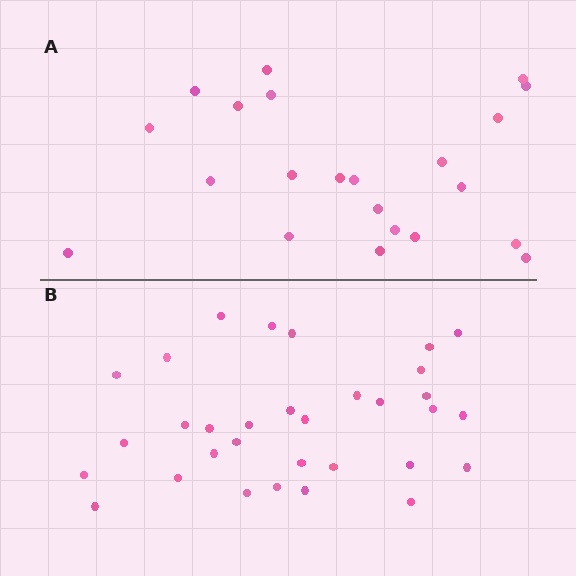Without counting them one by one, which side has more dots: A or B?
Region B (the bottom region) has more dots.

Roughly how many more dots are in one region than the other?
Region B has roughly 10 or so more dots than region A.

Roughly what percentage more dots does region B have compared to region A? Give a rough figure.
About 45% more.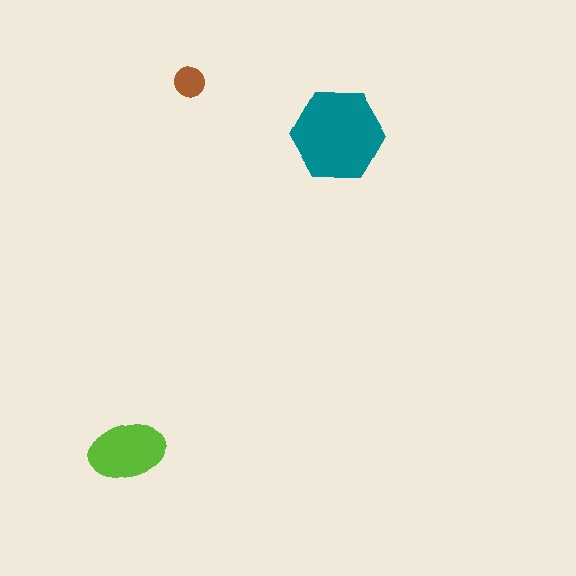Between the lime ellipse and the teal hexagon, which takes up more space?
The teal hexagon.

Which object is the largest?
The teal hexagon.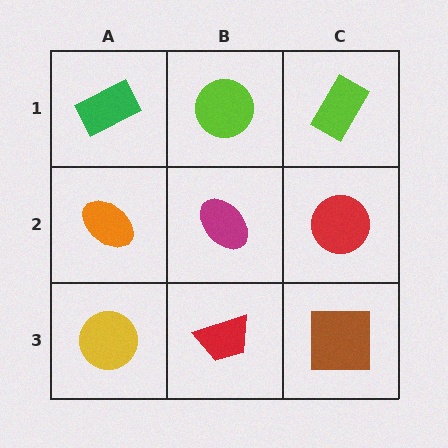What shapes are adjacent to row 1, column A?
An orange ellipse (row 2, column A), a lime circle (row 1, column B).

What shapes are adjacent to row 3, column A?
An orange ellipse (row 2, column A), a red trapezoid (row 3, column B).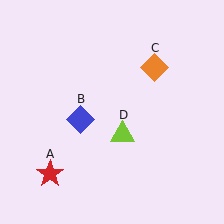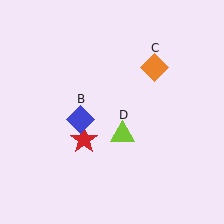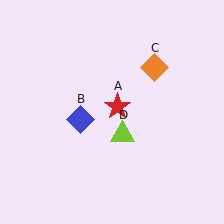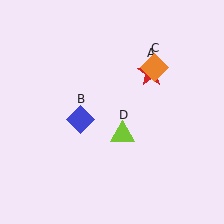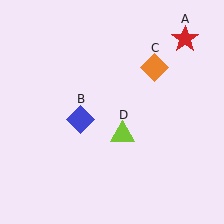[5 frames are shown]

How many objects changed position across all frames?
1 object changed position: red star (object A).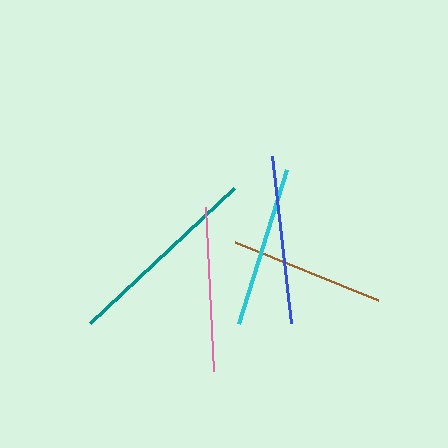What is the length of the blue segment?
The blue segment is approximately 168 pixels long.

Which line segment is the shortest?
The brown line is the shortest at approximately 154 pixels.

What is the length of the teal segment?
The teal segment is approximately 198 pixels long.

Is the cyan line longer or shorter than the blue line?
The blue line is longer than the cyan line.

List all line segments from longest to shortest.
From longest to shortest: teal, blue, pink, cyan, brown.